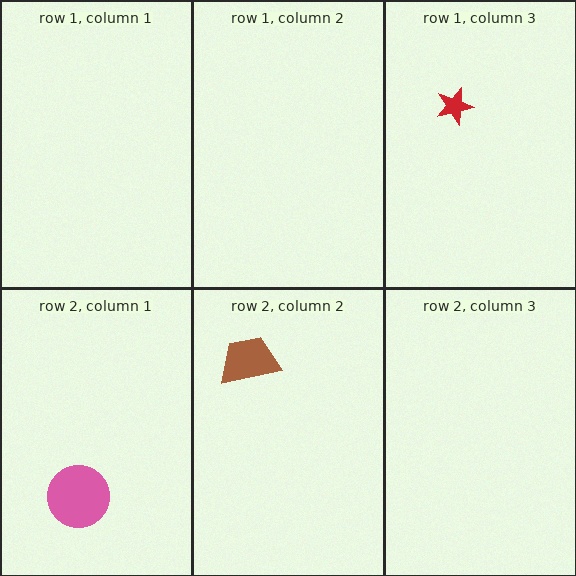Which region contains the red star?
The row 1, column 3 region.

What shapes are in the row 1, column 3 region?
The red star.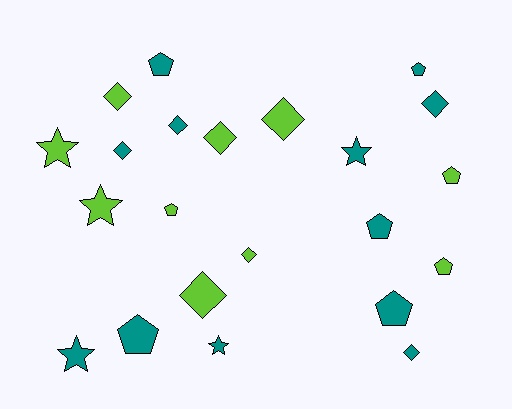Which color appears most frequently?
Teal, with 12 objects.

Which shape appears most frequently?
Diamond, with 9 objects.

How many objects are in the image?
There are 22 objects.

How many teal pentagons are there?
There are 5 teal pentagons.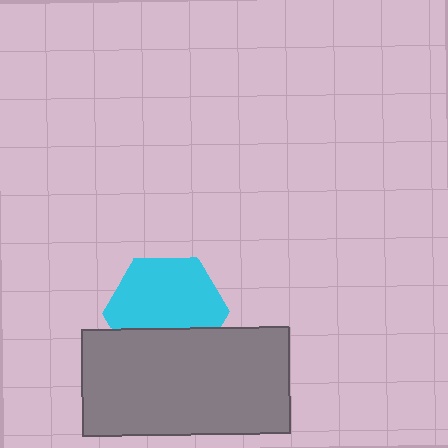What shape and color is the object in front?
The object in front is a gray rectangle.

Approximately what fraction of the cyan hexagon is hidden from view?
Roughly 33% of the cyan hexagon is hidden behind the gray rectangle.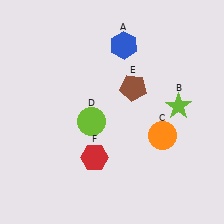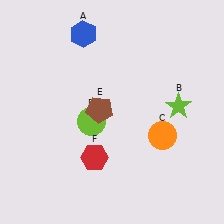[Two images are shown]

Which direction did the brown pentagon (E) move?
The brown pentagon (E) moved left.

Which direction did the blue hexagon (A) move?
The blue hexagon (A) moved left.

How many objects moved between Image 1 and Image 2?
2 objects moved between the two images.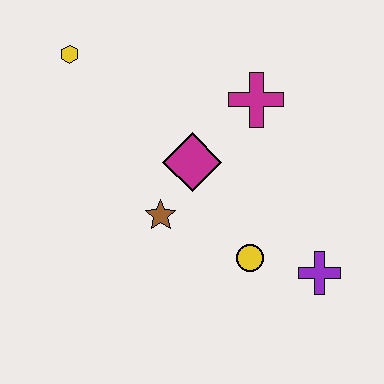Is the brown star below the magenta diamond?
Yes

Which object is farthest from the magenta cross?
The yellow hexagon is farthest from the magenta cross.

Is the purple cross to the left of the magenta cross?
No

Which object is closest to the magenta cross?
The magenta diamond is closest to the magenta cross.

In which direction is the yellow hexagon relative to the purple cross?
The yellow hexagon is to the left of the purple cross.